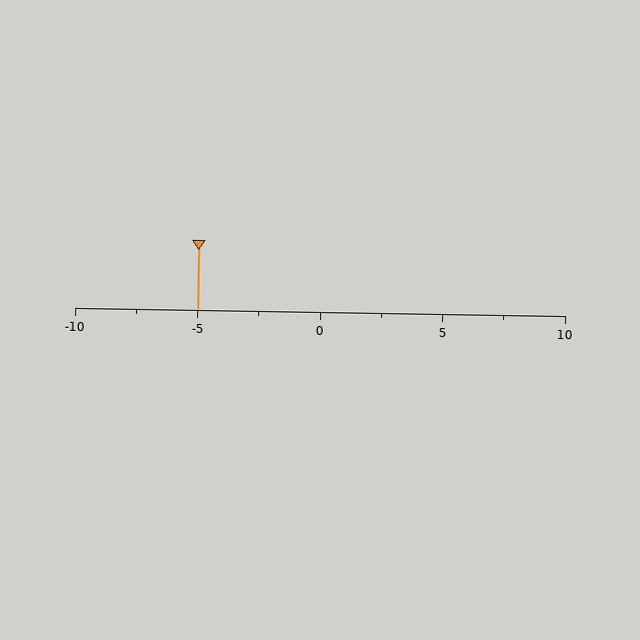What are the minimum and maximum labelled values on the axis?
The axis runs from -10 to 10.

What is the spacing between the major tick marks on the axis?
The major ticks are spaced 5 apart.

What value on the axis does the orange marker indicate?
The marker indicates approximately -5.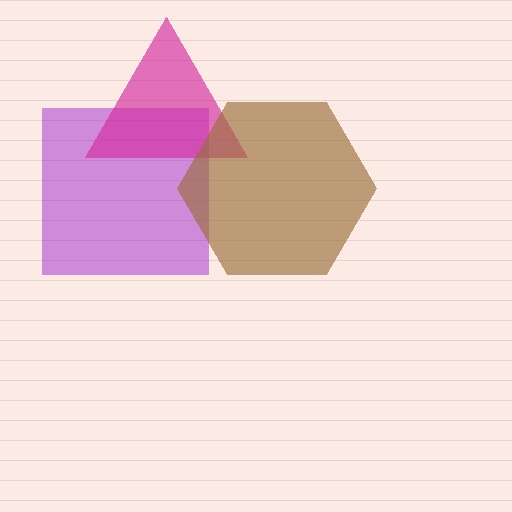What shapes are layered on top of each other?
The layered shapes are: a purple square, a magenta triangle, a brown hexagon.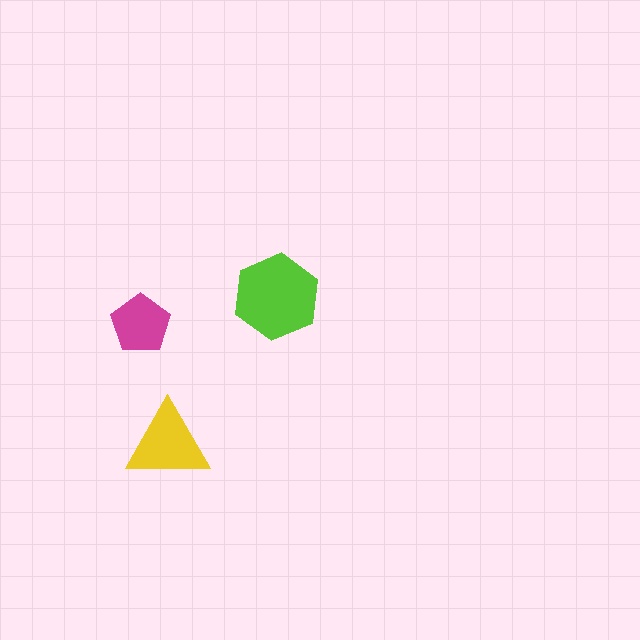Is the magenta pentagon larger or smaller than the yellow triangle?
Smaller.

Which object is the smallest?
The magenta pentagon.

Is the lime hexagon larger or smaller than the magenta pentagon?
Larger.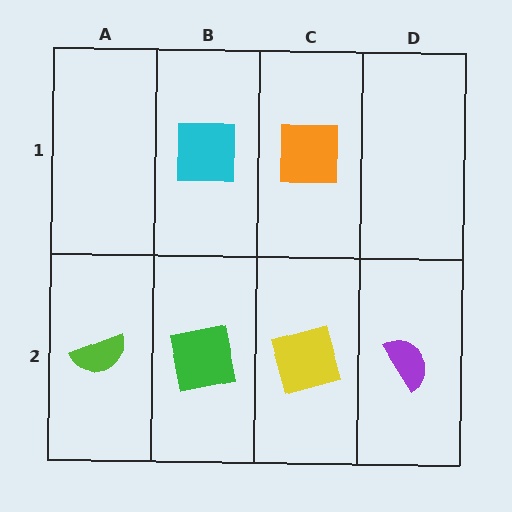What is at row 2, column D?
A purple semicircle.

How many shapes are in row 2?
4 shapes.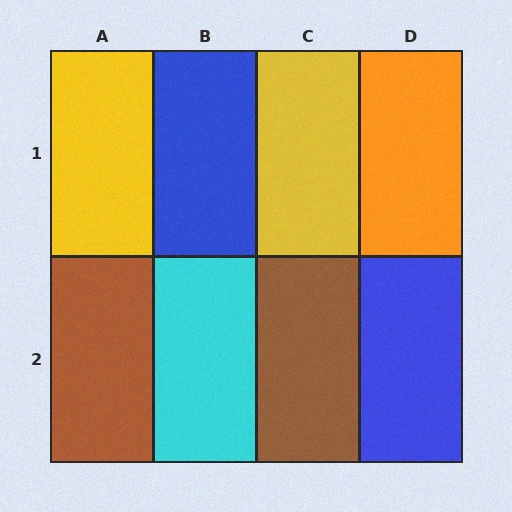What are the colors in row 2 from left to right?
Brown, cyan, brown, blue.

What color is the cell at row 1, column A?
Yellow.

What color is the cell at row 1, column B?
Blue.